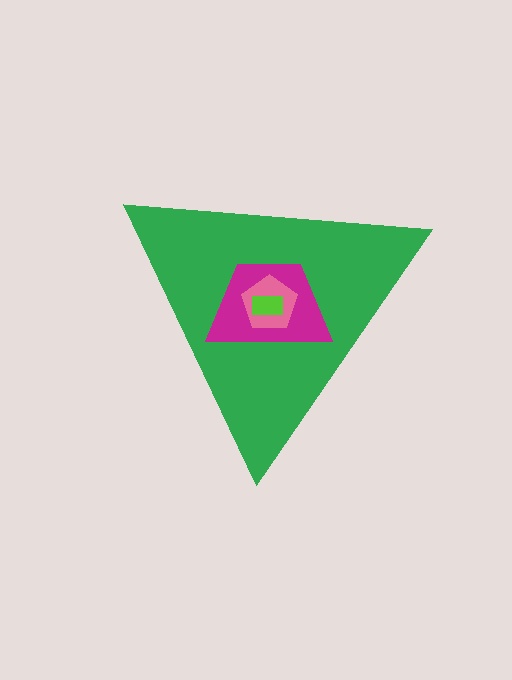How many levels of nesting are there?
4.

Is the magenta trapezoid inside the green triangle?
Yes.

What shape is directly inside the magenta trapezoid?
The pink pentagon.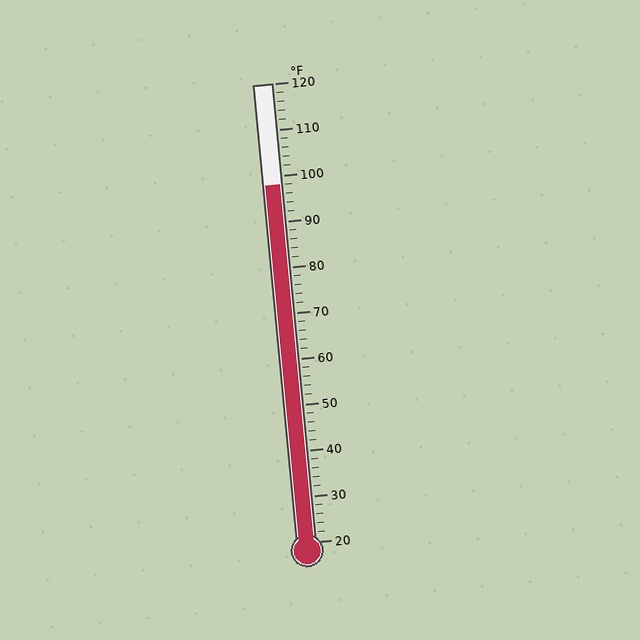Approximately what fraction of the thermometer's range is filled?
The thermometer is filled to approximately 80% of its range.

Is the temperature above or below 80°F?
The temperature is above 80°F.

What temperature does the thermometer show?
The thermometer shows approximately 98°F.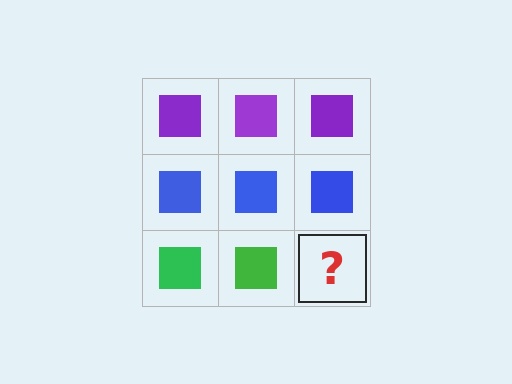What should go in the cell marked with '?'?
The missing cell should contain a green square.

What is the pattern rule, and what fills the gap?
The rule is that each row has a consistent color. The gap should be filled with a green square.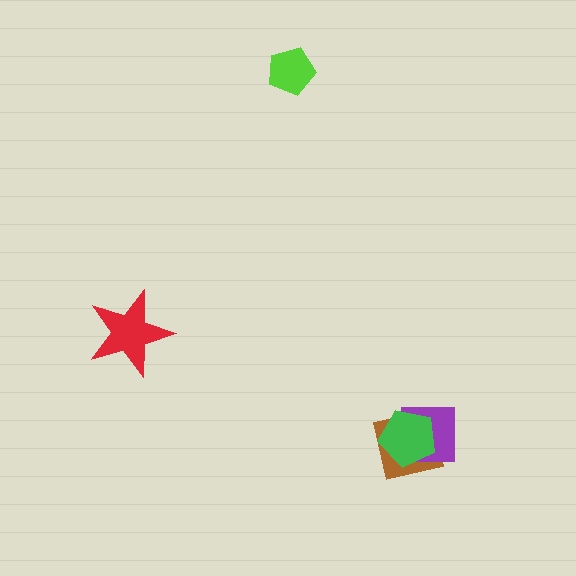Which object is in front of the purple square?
The green pentagon is in front of the purple square.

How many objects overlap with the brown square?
2 objects overlap with the brown square.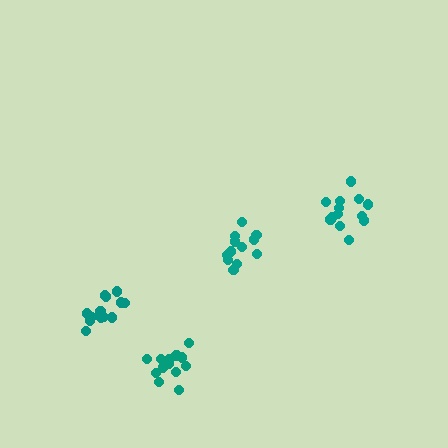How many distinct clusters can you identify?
There are 4 distinct clusters.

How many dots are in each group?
Group 1: 12 dots, Group 2: 14 dots, Group 3: 15 dots, Group 4: 13 dots (54 total).